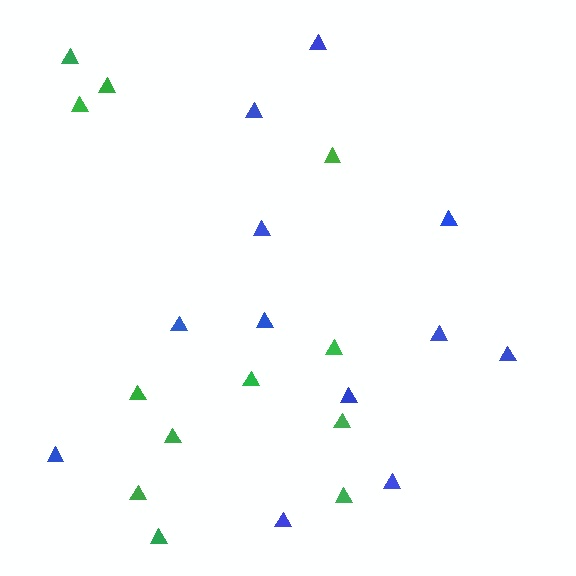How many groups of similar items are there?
There are 2 groups: one group of blue triangles (12) and one group of green triangles (12).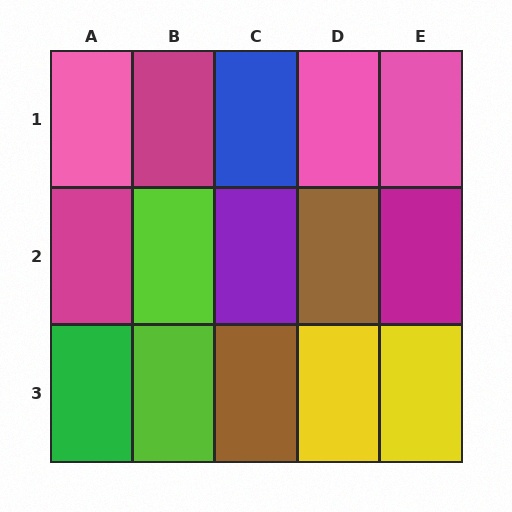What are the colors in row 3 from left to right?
Green, lime, brown, yellow, yellow.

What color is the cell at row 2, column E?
Magenta.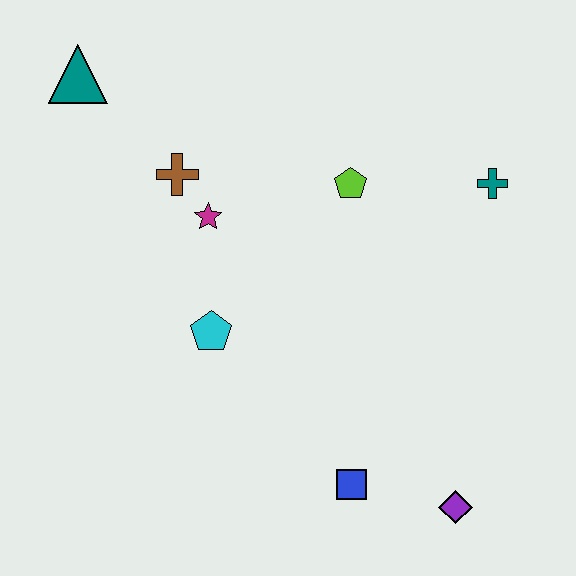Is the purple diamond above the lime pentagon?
No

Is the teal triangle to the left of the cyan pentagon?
Yes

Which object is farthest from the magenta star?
The purple diamond is farthest from the magenta star.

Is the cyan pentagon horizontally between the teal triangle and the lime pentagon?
Yes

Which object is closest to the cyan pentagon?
The magenta star is closest to the cyan pentagon.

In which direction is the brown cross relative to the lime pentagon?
The brown cross is to the left of the lime pentagon.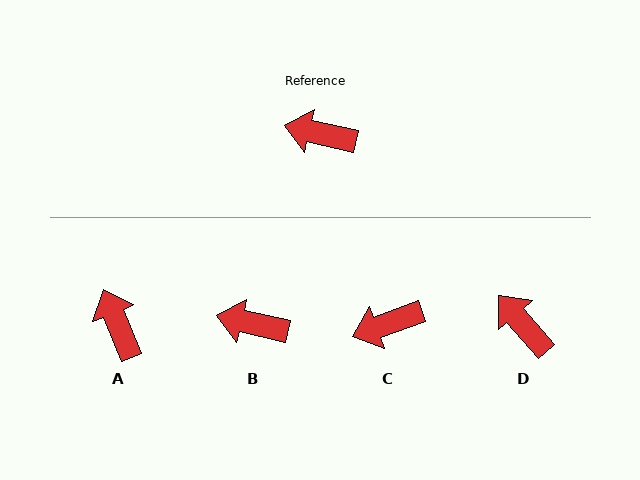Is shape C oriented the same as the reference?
No, it is off by about 33 degrees.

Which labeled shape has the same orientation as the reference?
B.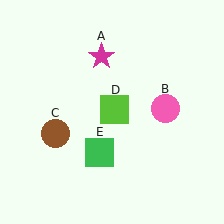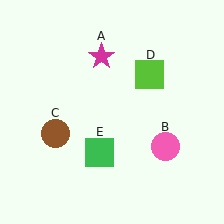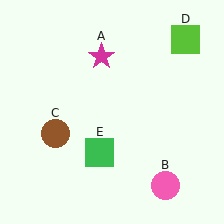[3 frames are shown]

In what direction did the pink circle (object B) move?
The pink circle (object B) moved down.